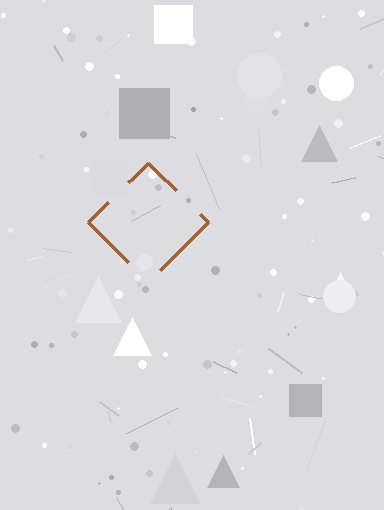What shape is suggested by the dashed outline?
The dashed outline suggests a diamond.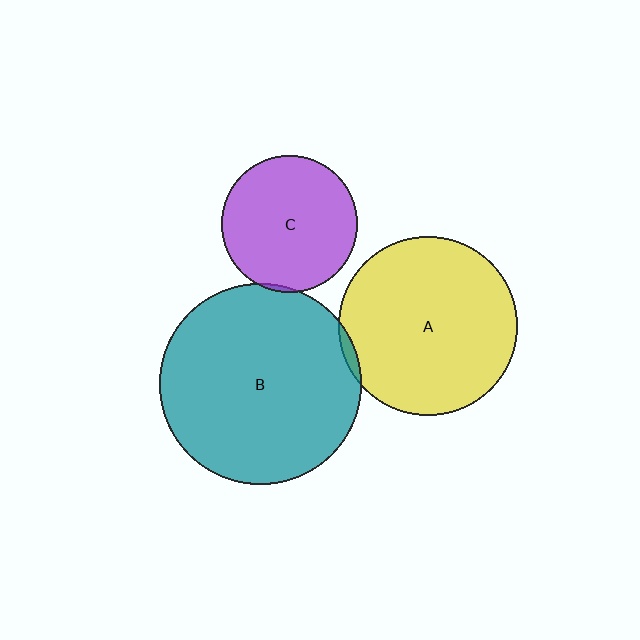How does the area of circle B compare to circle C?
Approximately 2.2 times.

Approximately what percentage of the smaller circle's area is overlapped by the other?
Approximately 5%.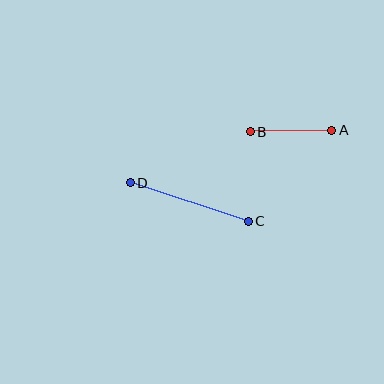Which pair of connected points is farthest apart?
Points C and D are farthest apart.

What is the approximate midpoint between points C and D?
The midpoint is at approximately (189, 202) pixels.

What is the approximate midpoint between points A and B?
The midpoint is at approximately (291, 131) pixels.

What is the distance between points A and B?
The distance is approximately 81 pixels.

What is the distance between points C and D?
The distance is approximately 124 pixels.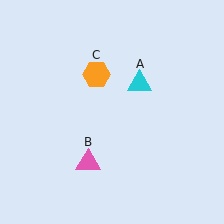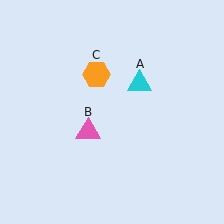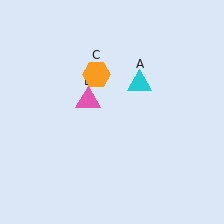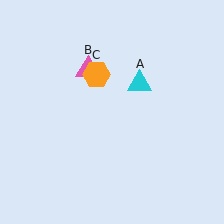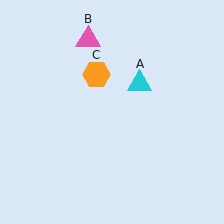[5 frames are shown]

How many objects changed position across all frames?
1 object changed position: pink triangle (object B).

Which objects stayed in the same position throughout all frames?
Cyan triangle (object A) and orange hexagon (object C) remained stationary.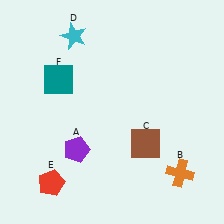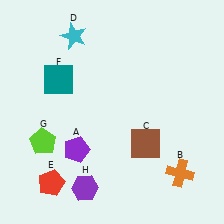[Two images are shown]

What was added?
A lime pentagon (G), a purple hexagon (H) were added in Image 2.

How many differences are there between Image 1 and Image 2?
There are 2 differences between the two images.